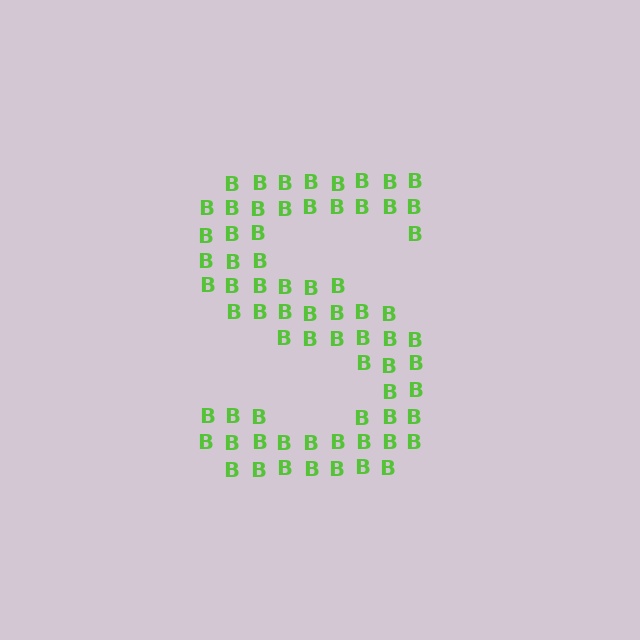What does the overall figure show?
The overall figure shows the letter S.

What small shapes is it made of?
It is made of small letter B's.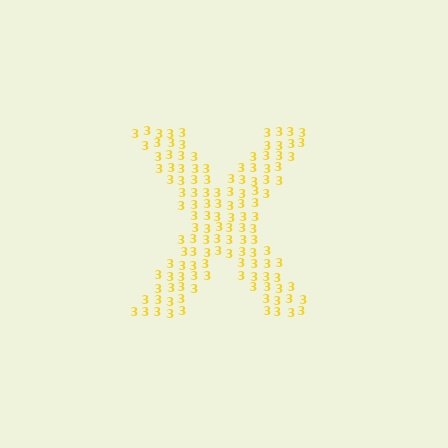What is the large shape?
The large shape is the letter X.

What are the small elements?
The small elements are digit 3's.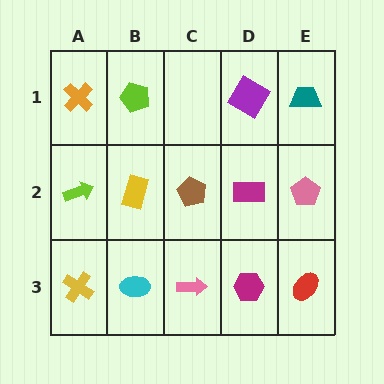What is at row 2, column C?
A brown pentagon.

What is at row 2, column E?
A pink pentagon.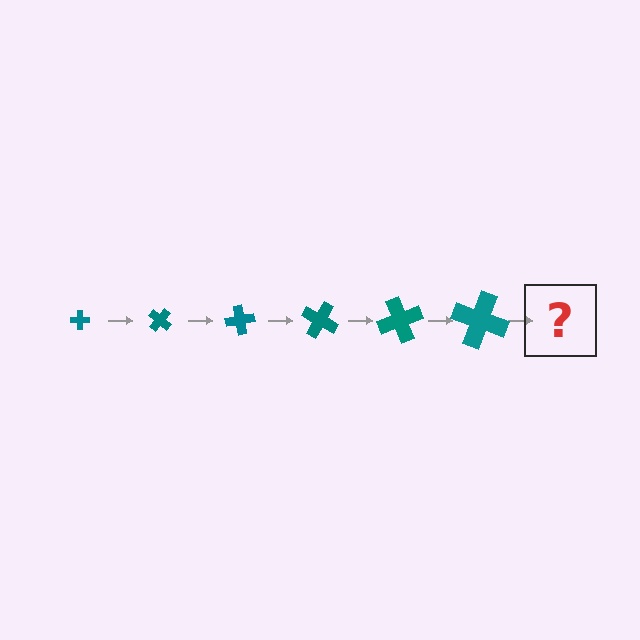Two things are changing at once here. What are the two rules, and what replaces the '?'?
The two rules are that the cross grows larger each step and it rotates 40 degrees each step. The '?' should be a cross, larger than the previous one and rotated 240 degrees from the start.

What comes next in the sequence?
The next element should be a cross, larger than the previous one and rotated 240 degrees from the start.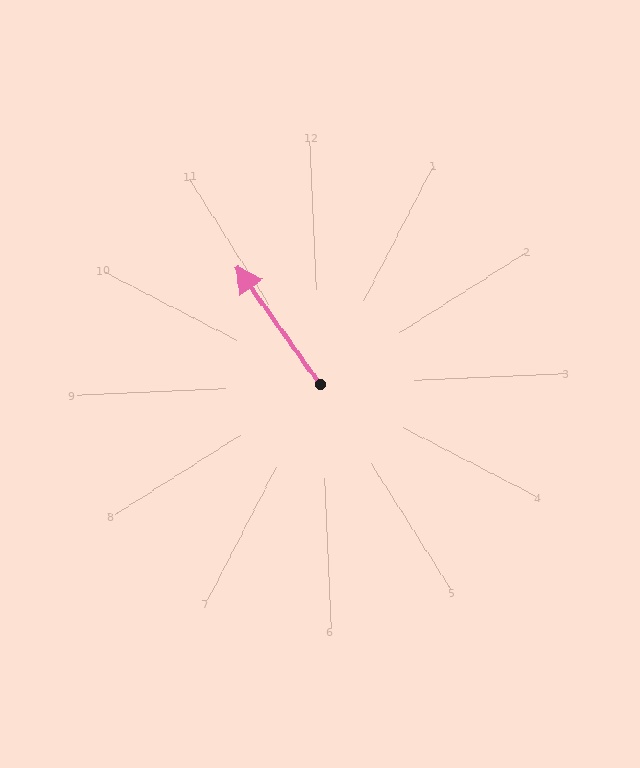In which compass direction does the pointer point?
Northwest.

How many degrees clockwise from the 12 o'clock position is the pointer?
Approximately 327 degrees.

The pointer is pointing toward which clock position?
Roughly 11 o'clock.